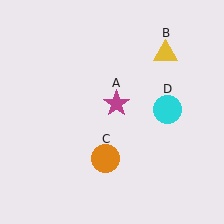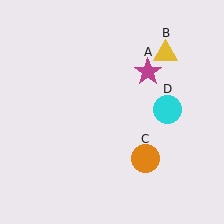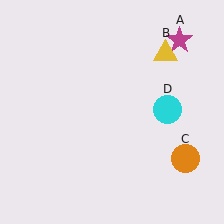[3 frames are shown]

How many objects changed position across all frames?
2 objects changed position: magenta star (object A), orange circle (object C).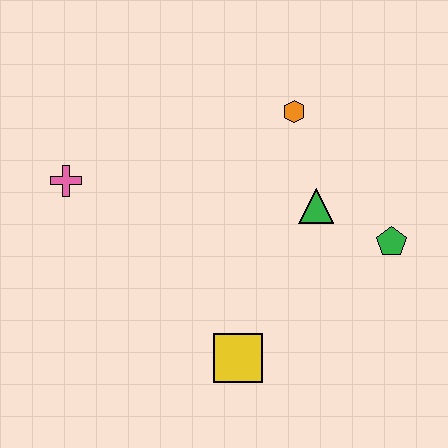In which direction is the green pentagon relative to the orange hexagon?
The green pentagon is below the orange hexagon.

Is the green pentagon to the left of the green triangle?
No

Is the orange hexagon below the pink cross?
No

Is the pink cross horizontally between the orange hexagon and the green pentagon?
No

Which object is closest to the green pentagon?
The green triangle is closest to the green pentagon.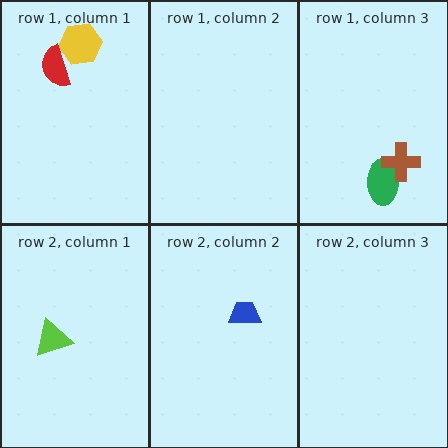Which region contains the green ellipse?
The row 1, column 3 region.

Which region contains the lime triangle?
The row 2, column 1 region.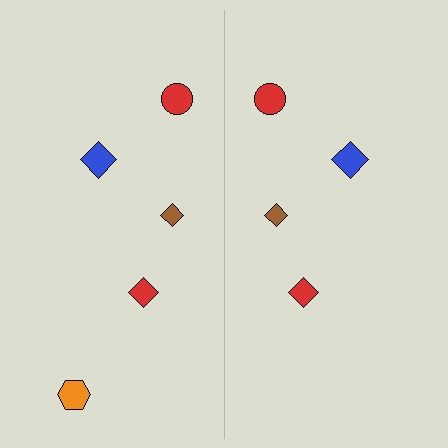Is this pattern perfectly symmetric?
No, the pattern is not perfectly symmetric. A orange hexagon is missing from the right side.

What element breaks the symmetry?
A orange hexagon is missing from the right side.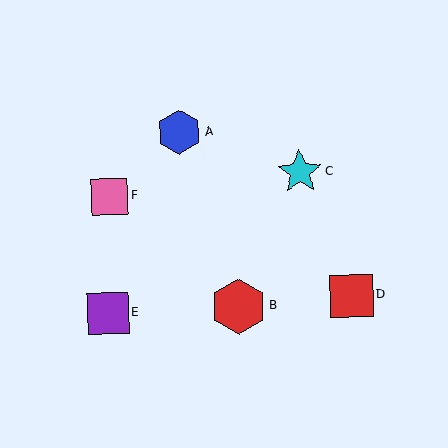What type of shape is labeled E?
Shape E is a purple square.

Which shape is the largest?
The red hexagon (labeled B) is the largest.